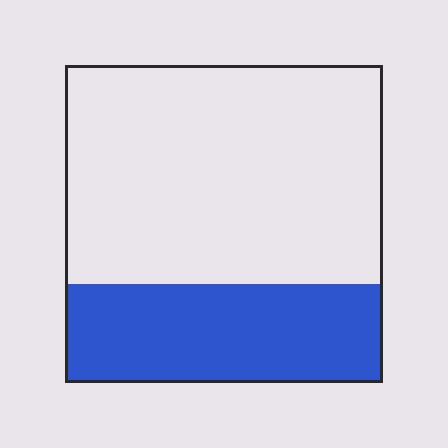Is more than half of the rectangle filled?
No.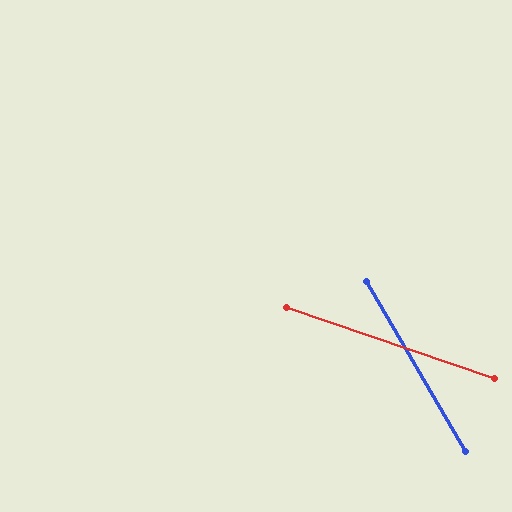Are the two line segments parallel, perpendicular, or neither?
Neither parallel nor perpendicular — they differ by about 41°.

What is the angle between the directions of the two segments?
Approximately 41 degrees.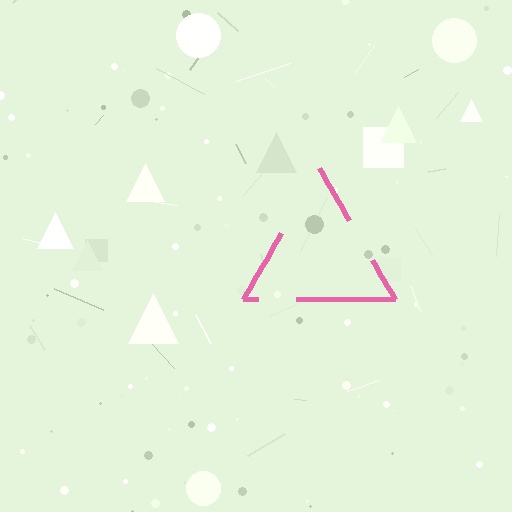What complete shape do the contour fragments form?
The contour fragments form a triangle.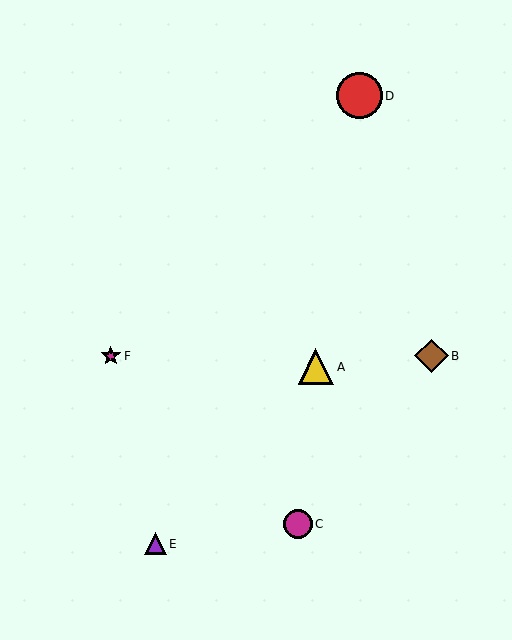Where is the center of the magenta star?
The center of the magenta star is at (111, 356).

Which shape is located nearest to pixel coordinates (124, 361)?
The magenta star (labeled F) at (111, 356) is nearest to that location.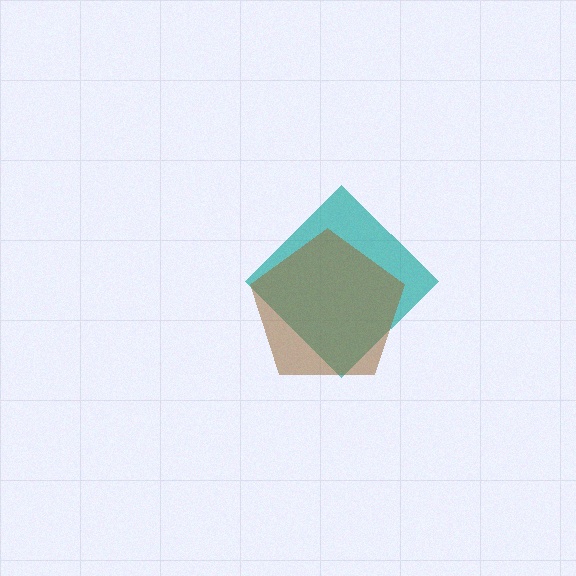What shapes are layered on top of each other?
The layered shapes are: a teal diamond, a brown pentagon.